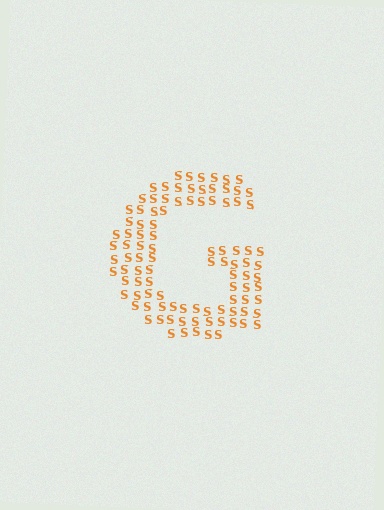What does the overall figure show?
The overall figure shows the letter G.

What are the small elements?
The small elements are letter S's.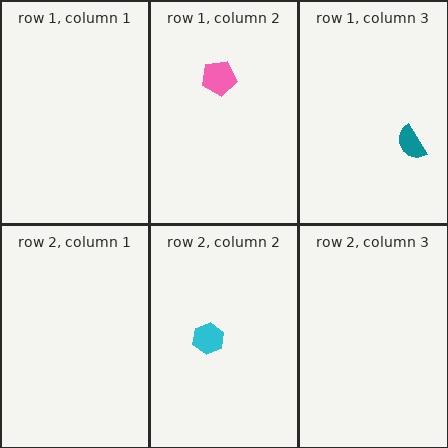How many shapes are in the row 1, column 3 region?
1.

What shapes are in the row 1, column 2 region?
The pink pentagon.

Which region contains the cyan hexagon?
The row 2, column 2 region.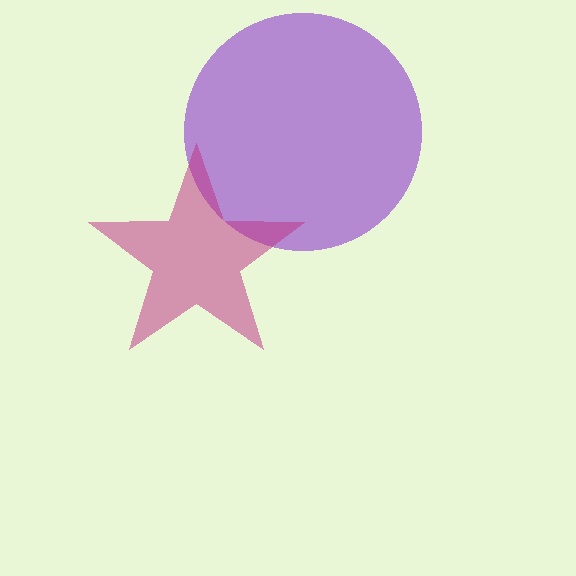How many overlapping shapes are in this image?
There are 2 overlapping shapes in the image.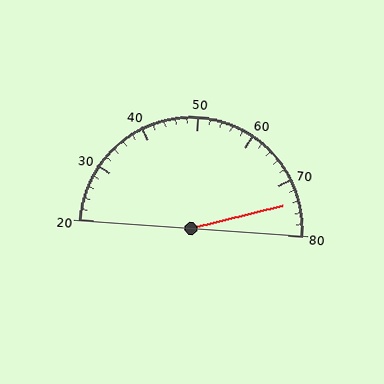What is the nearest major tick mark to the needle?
The nearest major tick mark is 70.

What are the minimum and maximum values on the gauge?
The gauge ranges from 20 to 80.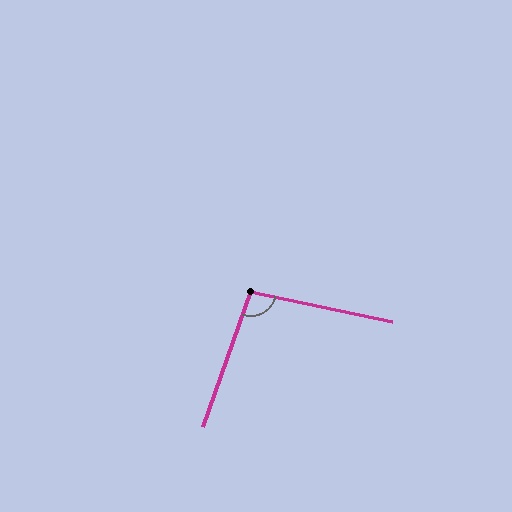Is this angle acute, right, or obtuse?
It is obtuse.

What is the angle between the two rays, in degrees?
Approximately 98 degrees.